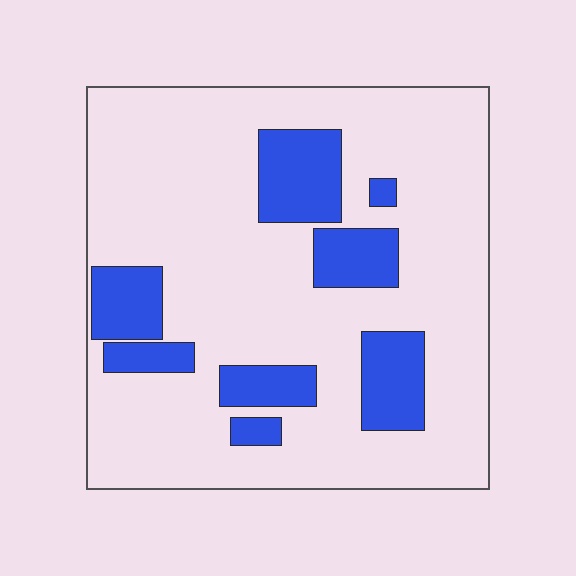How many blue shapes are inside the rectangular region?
8.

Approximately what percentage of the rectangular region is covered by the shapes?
Approximately 20%.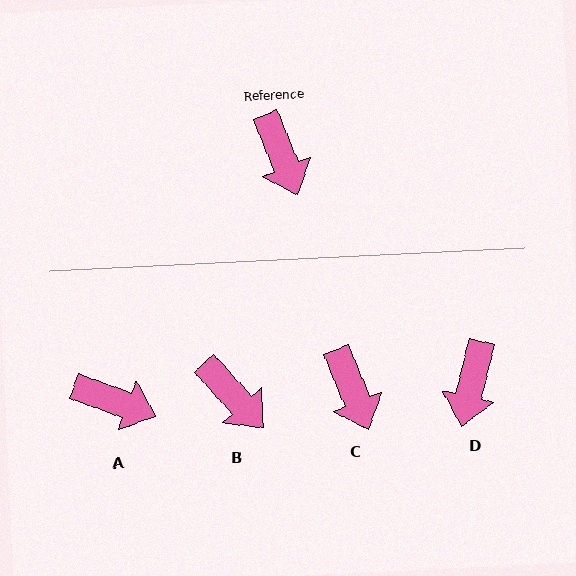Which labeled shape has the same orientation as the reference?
C.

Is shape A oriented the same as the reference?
No, it is off by about 48 degrees.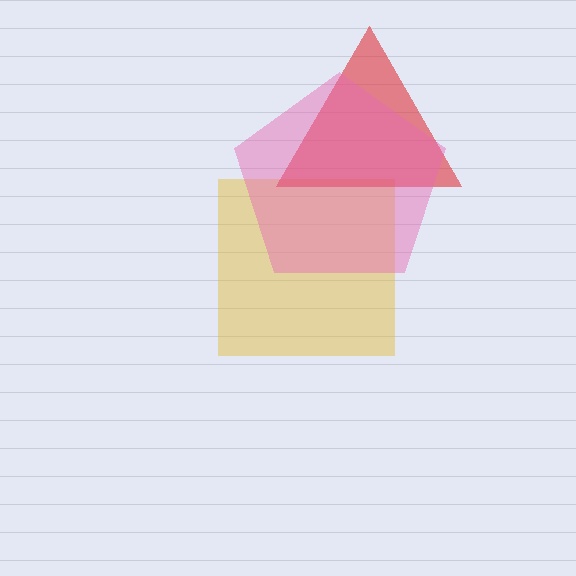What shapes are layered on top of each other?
The layered shapes are: a yellow square, a red triangle, a pink pentagon.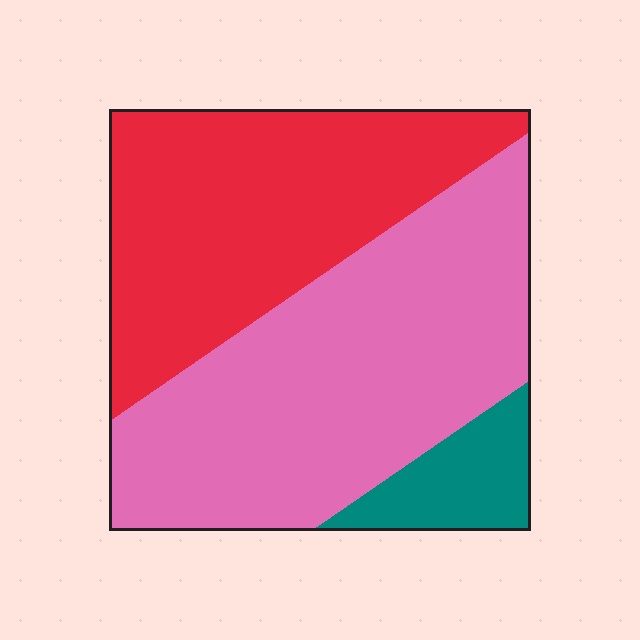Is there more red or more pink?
Pink.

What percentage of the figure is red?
Red takes up about two fifths (2/5) of the figure.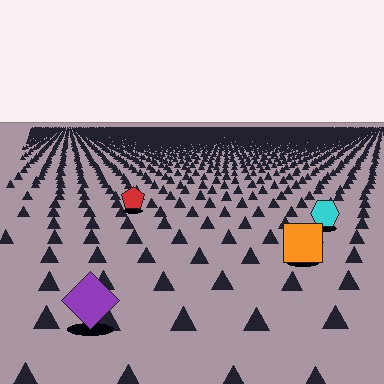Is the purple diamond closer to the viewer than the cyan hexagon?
Yes. The purple diamond is closer — you can tell from the texture gradient: the ground texture is coarser near it.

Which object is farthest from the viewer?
The red pentagon is farthest from the viewer. It appears smaller and the ground texture around it is denser.